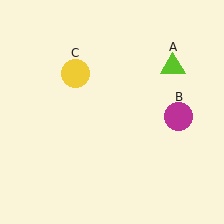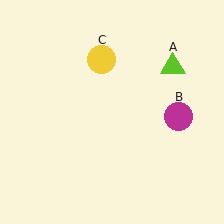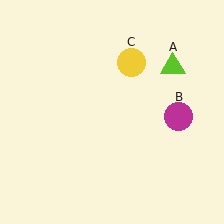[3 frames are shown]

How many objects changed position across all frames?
1 object changed position: yellow circle (object C).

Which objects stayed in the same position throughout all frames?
Lime triangle (object A) and magenta circle (object B) remained stationary.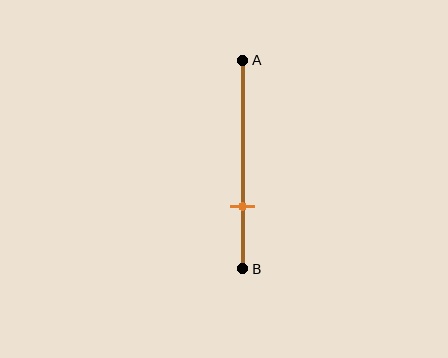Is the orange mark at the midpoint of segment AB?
No, the mark is at about 70% from A, not at the 50% midpoint.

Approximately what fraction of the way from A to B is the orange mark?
The orange mark is approximately 70% of the way from A to B.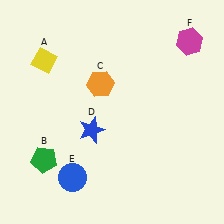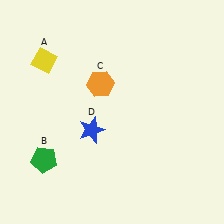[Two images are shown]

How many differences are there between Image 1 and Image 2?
There are 2 differences between the two images.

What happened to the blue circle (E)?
The blue circle (E) was removed in Image 2. It was in the bottom-left area of Image 1.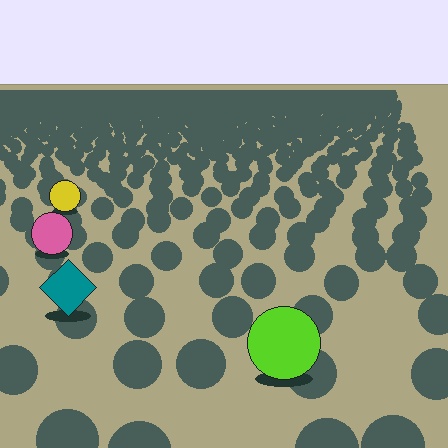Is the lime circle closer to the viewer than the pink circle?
Yes. The lime circle is closer — you can tell from the texture gradient: the ground texture is coarser near it.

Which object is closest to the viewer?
The lime circle is closest. The texture marks near it are larger and more spread out.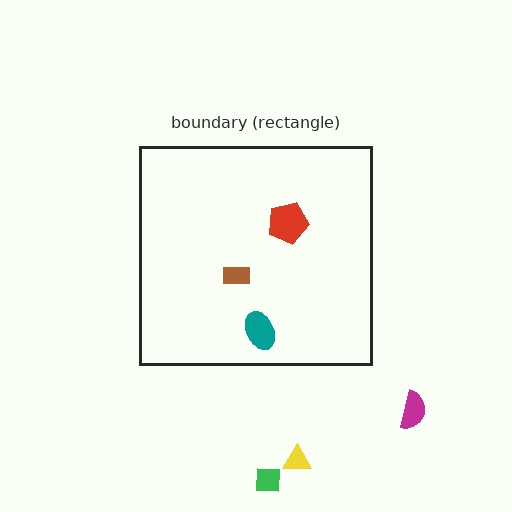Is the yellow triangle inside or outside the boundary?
Outside.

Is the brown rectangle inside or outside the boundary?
Inside.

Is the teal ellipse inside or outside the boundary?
Inside.